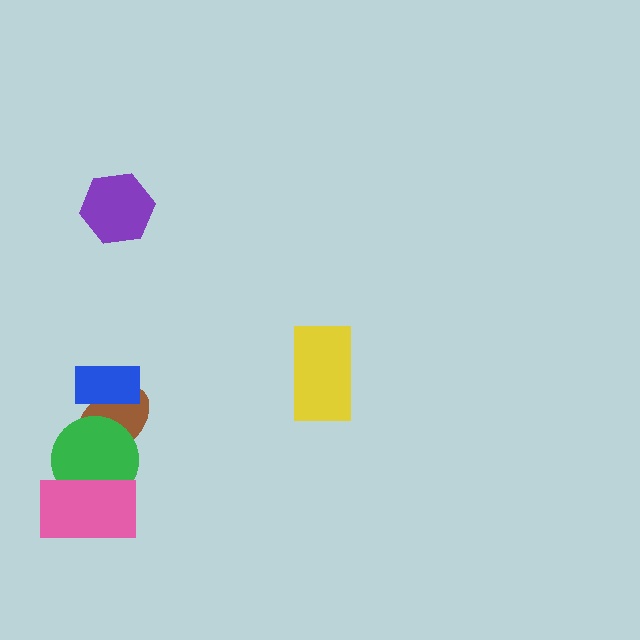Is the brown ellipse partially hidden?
Yes, it is partially covered by another shape.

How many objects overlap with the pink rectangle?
1 object overlaps with the pink rectangle.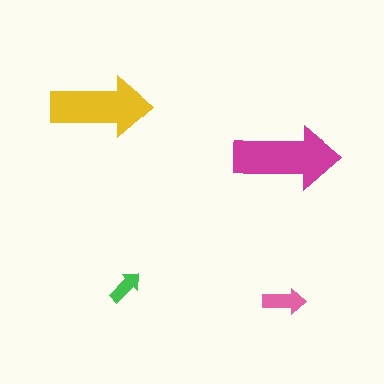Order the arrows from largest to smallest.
the magenta one, the yellow one, the pink one, the green one.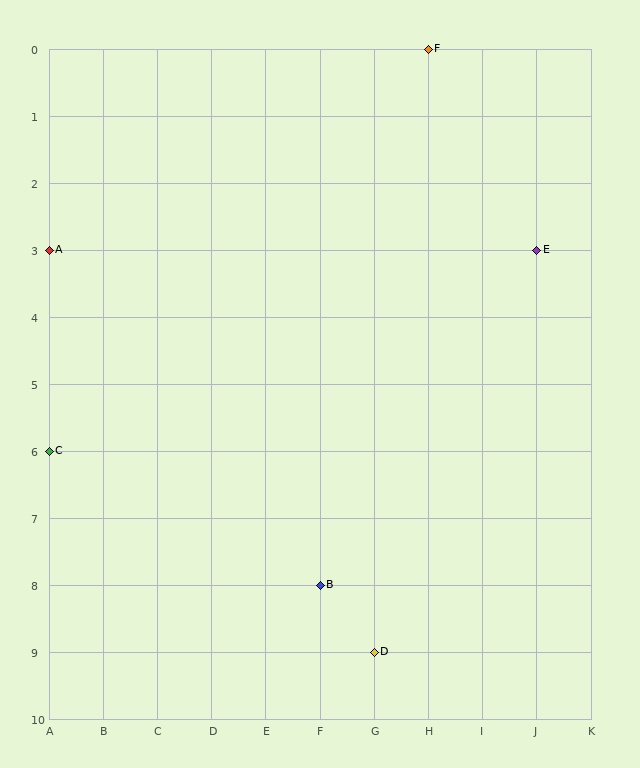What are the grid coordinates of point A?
Point A is at grid coordinates (A, 3).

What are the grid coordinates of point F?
Point F is at grid coordinates (H, 0).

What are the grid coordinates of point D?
Point D is at grid coordinates (G, 9).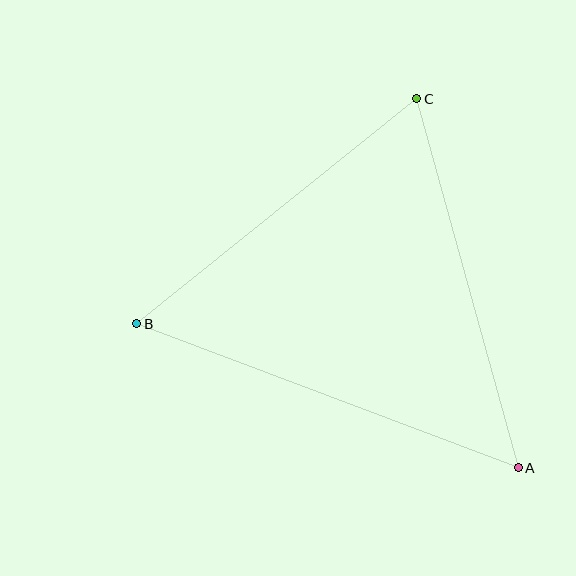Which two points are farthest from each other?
Points A and B are farthest from each other.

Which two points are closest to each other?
Points B and C are closest to each other.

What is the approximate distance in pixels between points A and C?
The distance between A and C is approximately 383 pixels.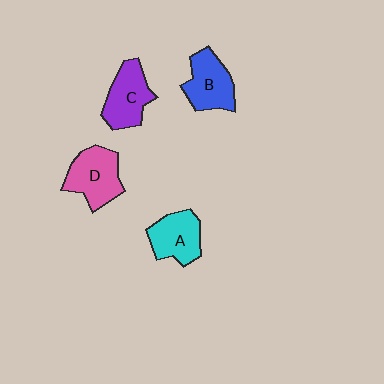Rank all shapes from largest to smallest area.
From largest to smallest: D (pink), C (purple), B (blue), A (cyan).